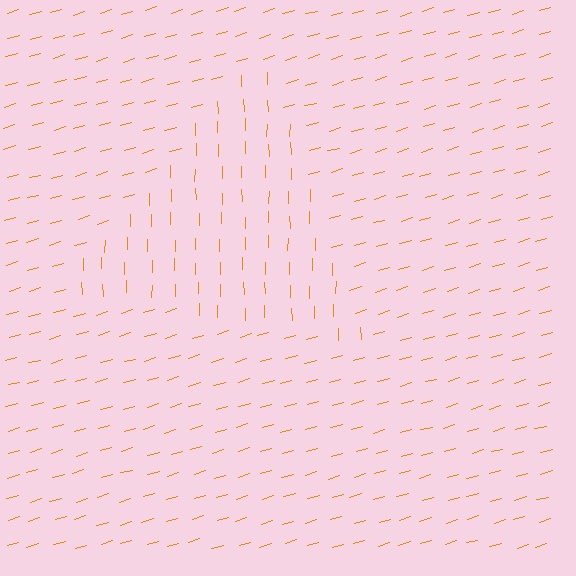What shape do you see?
I see a triangle.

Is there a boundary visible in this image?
Yes, there is a texture boundary formed by a change in line orientation.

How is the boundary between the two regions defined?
The boundary is defined purely by a change in line orientation (approximately 74 degrees difference). All lines are the same color and thickness.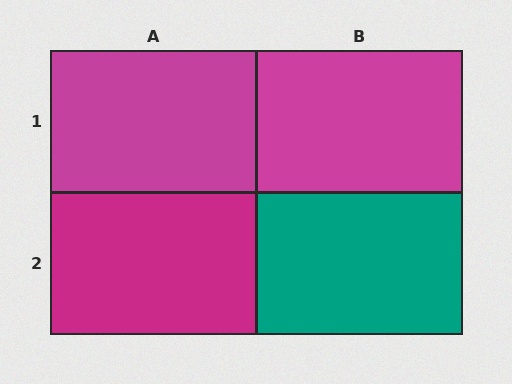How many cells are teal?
1 cell is teal.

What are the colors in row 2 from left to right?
Magenta, teal.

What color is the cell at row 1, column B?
Magenta.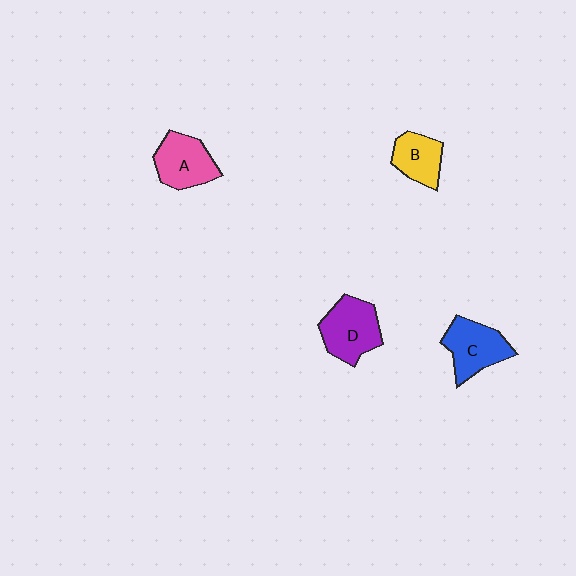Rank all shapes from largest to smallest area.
From largest to smallest: D (purple), C (blue), A (pink), B (yellow).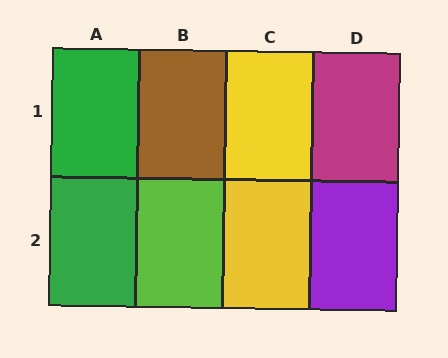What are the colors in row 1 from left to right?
Green, brown, yellow, magenta.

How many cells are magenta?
1 cell is magenta.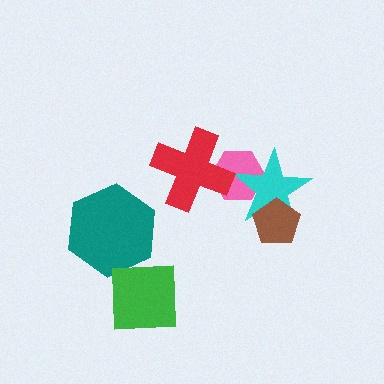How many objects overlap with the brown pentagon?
1 object overlaps with the brown pentagon.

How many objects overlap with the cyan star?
2 objects overlap with the cyan star.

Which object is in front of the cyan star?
The brown pentagon is in front of the cyan star.